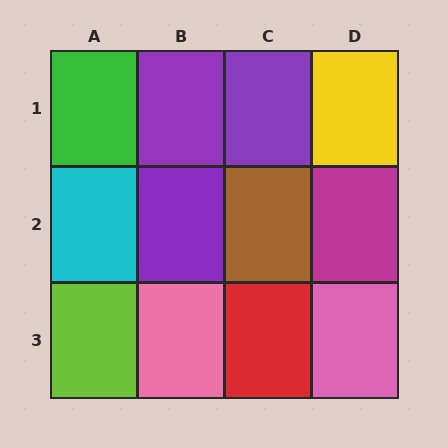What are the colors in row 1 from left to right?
Green, purple, purple, yellow.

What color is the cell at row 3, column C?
Red.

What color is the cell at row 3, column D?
Pink.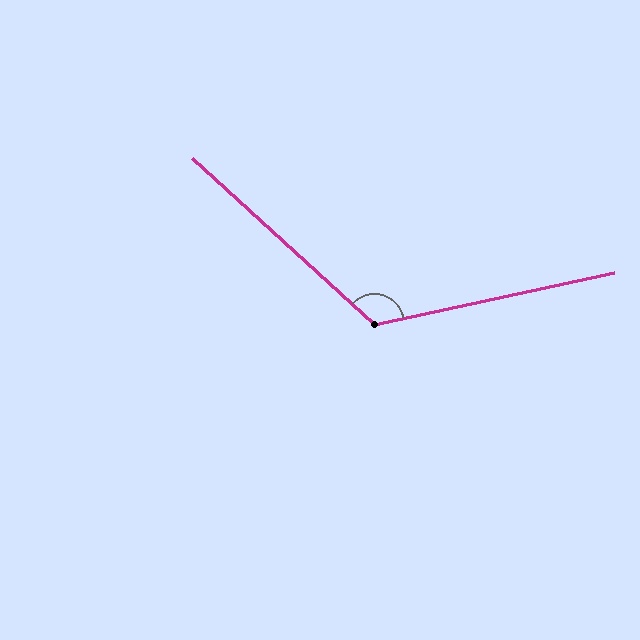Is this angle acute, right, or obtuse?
It is obtuse.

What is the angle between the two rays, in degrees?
Approximately 126 degrees.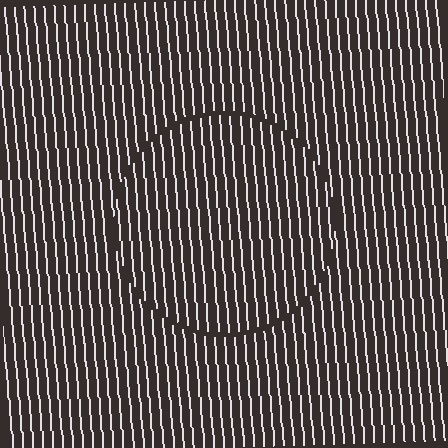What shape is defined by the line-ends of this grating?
An illusory circle. The interior of the shape contains the same grating, shifted by half a period — the contour is defined by the phase discontinuity where line-ends from the inner and outer gratings abut.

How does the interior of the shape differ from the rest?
The interior of the shape contains the same grating, shifted by half a period — the contour is defined by the phase discontinuity where line-ends from the inner and outer gratings abut.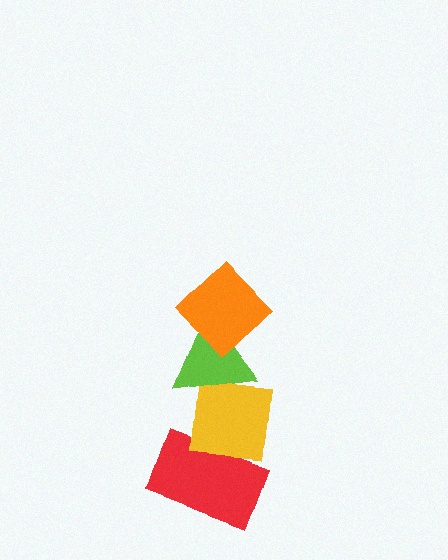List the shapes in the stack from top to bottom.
From top to bottom: the orange diamond, the lime triangle, the yellow square, the red rectangle.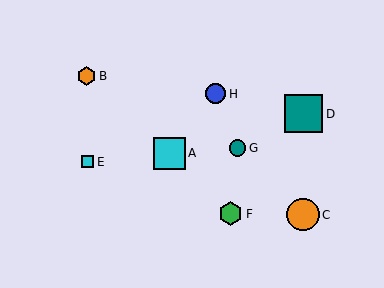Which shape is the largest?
The teal square (labeled D) is the largest.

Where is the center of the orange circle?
The center of the orange circle is at (303, 215).